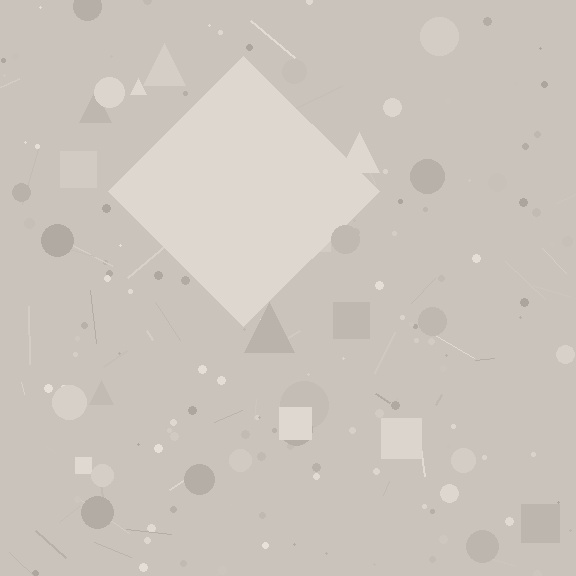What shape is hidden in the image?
A diamond is hidden in the image.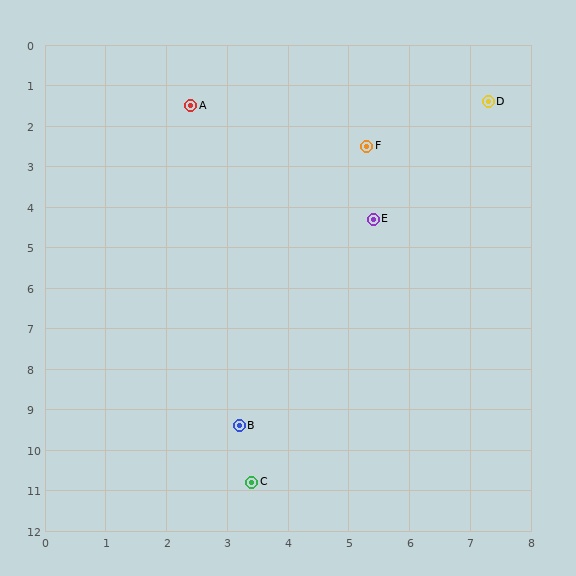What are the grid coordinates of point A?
Point A is at approximately (2.4, 1.5).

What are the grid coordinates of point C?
Point C is at approximately (3.4, 10.8).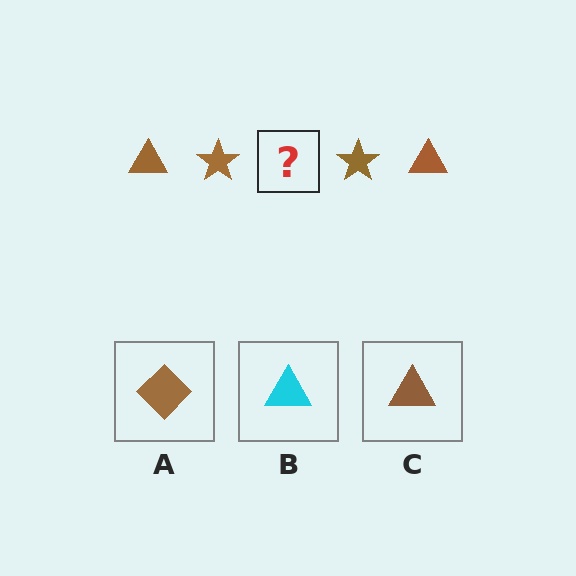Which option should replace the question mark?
Option C.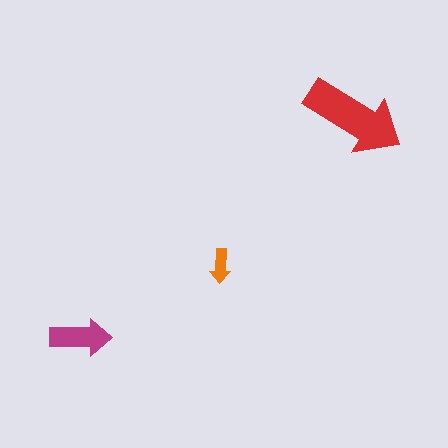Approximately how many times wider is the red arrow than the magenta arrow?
About 1.5 times wider.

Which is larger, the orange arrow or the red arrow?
The red one.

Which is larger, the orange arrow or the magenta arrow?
The magenta one.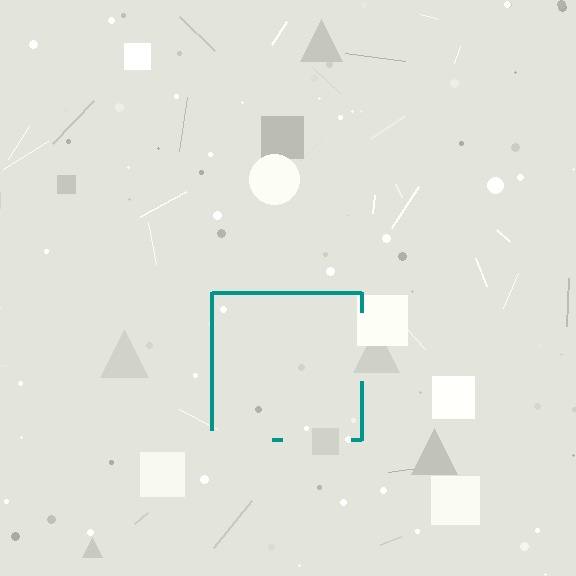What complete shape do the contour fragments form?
The contour fragments form a square.